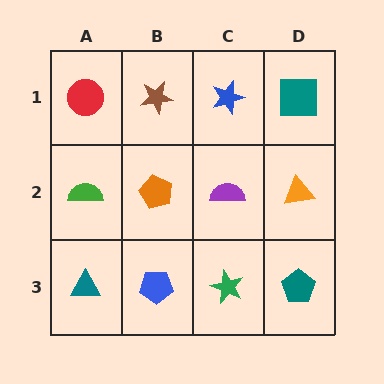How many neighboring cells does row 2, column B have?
4.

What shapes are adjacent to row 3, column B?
An orange pentagon (row 2, column B), a teal triangle (row 3, column A), a green star (row 3, column C).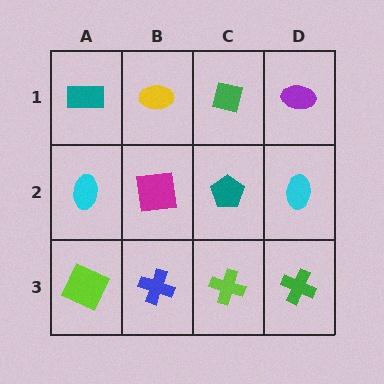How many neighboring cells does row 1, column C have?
3.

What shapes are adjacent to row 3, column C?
A teal pentagon (row 2, column C), a blue cross (row 3, column B), a green cross (row 3, column D).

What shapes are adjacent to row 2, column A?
A teal rectangle (row 1, column A), a lime square (row 3, column A), a magenta square (row 2, column B).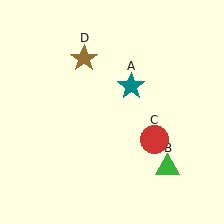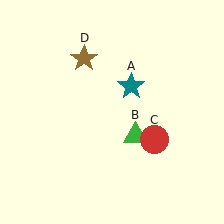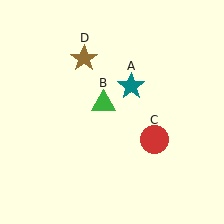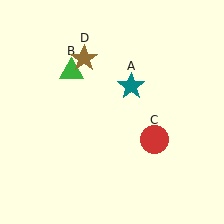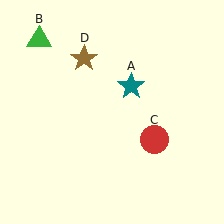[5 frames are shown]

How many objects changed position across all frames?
1 object changed position: green triangle (object B).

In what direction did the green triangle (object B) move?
The green triangle (object B) moved up and to the left.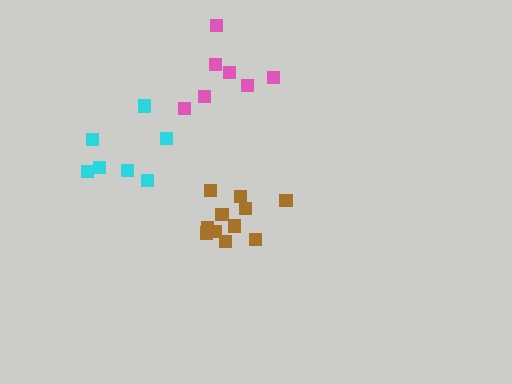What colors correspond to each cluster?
The clusters are colored: brown, pink, cyan.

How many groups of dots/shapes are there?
There are 3 groups.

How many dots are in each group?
Group 1: 11 dots, Group 2: 7 dots, Group 3: 7 dots (25 total).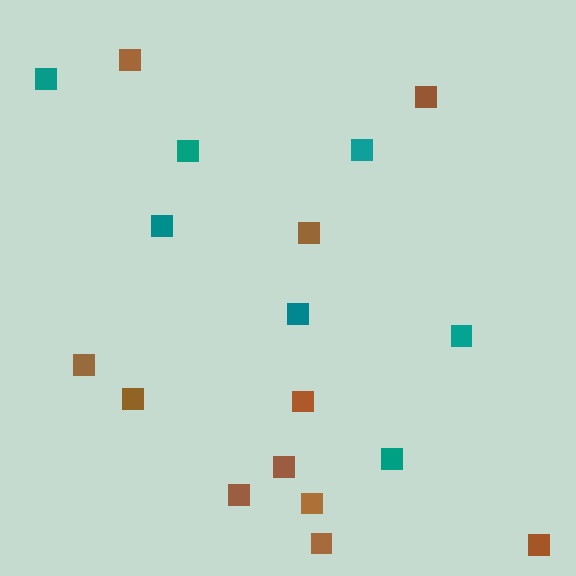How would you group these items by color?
There are 2 groups: one group of teal squares (7) and one group of brown squares (11).